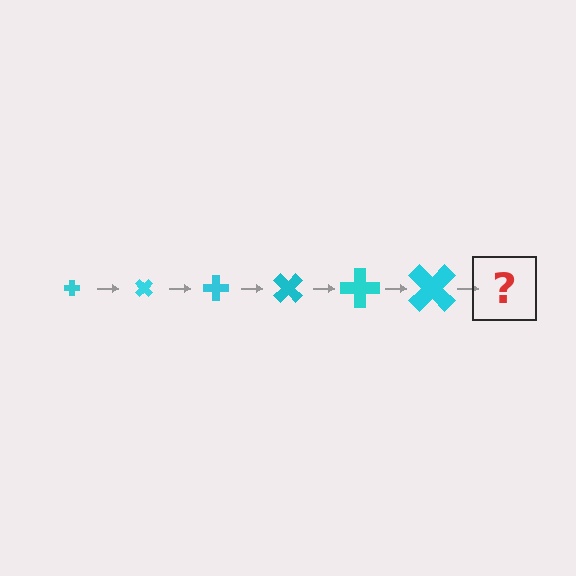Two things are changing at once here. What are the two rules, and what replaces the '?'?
The two rules are that the cross grows larger each step and it rotates 45 degrees each step. The '?' should be a cross, larger than the previous one and rotated 270 degrees from the start.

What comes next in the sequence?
The next element should be a cross, larger than the previous one and rotated 270 degrees from the start.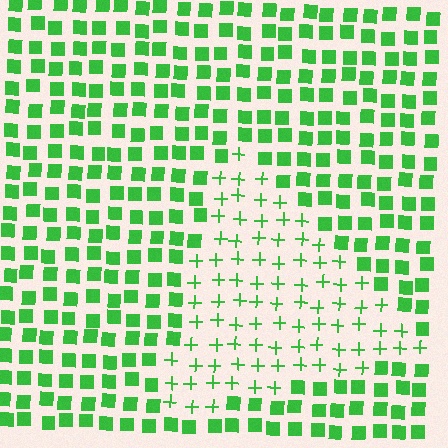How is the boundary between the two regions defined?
The boundary is defined by a change in element shape: plus signs inside vs. squares outside. All elements share the same color and spacing.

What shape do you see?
I see a triangle.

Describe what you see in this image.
The image is filled with small green elements arranged in a uniform grid. A triangle-shaped region contains plus signs, while the surrounding area contains squares. The boundary is defined purely by the change in element shape.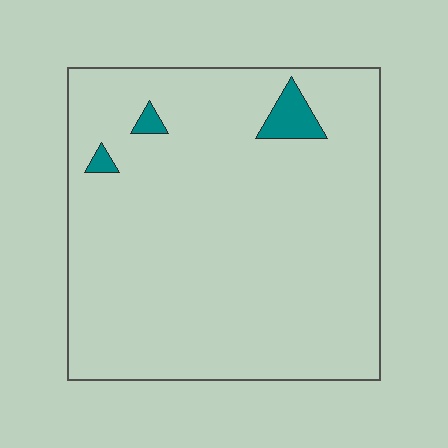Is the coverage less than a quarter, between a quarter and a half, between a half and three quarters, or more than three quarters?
Less than a quarter.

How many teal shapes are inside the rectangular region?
3.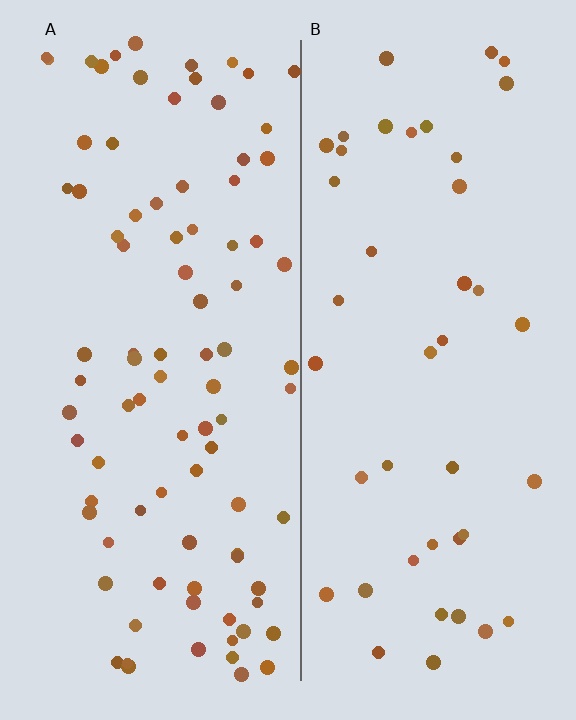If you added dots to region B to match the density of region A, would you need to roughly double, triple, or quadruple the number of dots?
Approximately double.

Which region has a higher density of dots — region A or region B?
A (the left).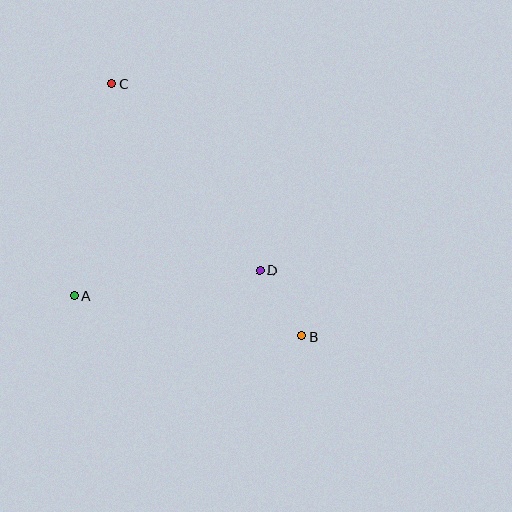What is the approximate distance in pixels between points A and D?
The distance between A and D is approximately 188 pixels.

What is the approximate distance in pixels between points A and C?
The distance between A and C is approximately 215 pixels.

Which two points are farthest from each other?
Points B and C are farthest from each other.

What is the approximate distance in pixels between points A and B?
The distance between A and B is approximately 231 pixels.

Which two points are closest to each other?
Points B and D are closest to each other.